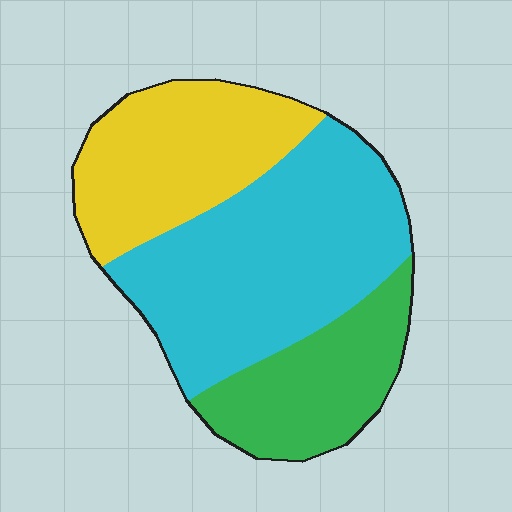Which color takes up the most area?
Cyan, at roughly 50%.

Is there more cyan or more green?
Cyan.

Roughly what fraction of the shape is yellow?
Yellow covers around 30% of the shape.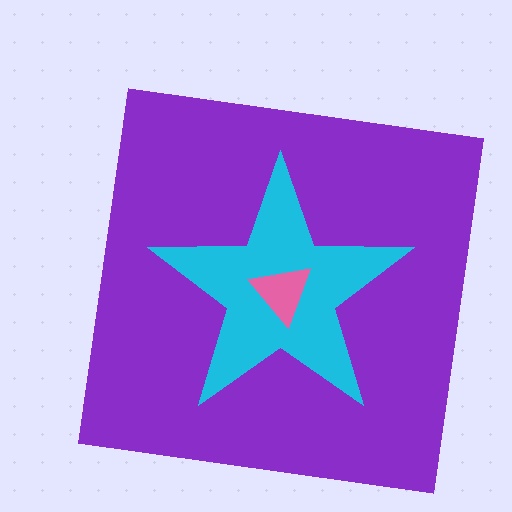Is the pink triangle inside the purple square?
Yes.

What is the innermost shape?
The pink triangle.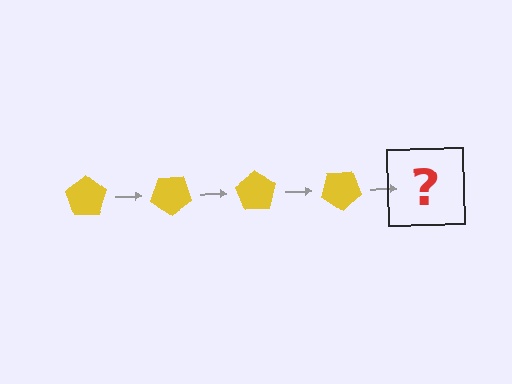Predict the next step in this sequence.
The next step is a yellow pentagon rotated 140 degrees.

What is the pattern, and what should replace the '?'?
The pattern is that the pentagon rotates 35 degrees each step. The '?' should be a yellow pentagon rotated 140 degrees.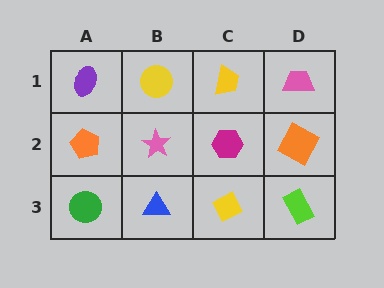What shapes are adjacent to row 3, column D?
An orange square (row 2, column D), a yellow diamond (row 3, column C).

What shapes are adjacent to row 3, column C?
A magenta hexagon (row 2, column C), a blue triangle (row 3, column B), a lime rectangle (row 3, column D).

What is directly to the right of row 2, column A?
A pink star.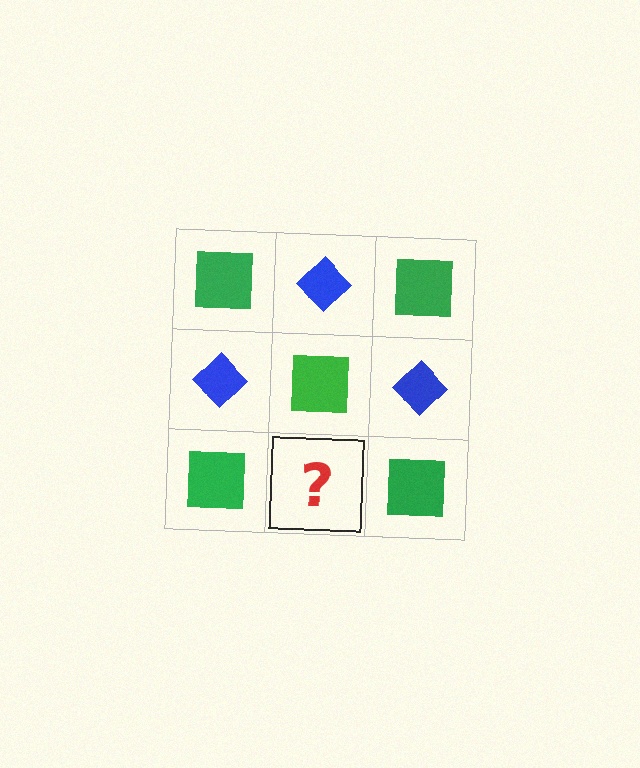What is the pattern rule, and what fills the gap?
The rule is that it alternates green square and blue diamond in a checkerboard pattern. The gap should be filled with a blue diamond.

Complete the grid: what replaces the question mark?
The question mark should be replaced with a blue diamond.